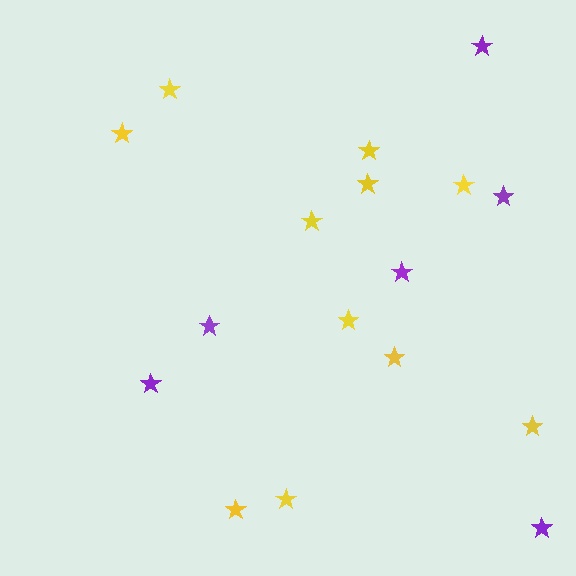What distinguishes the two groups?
There are 2 groups: one group of yellow stars (11) and one group of purple stars (6).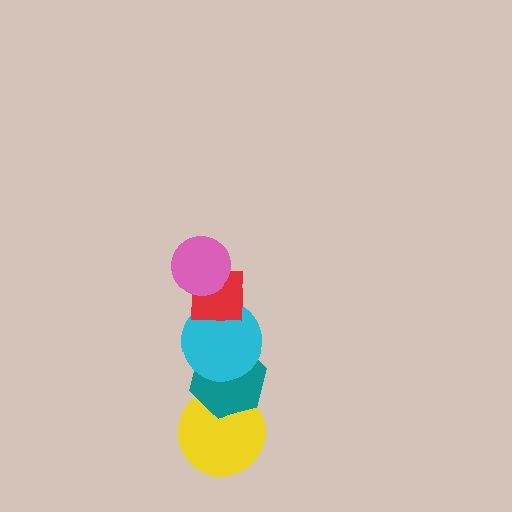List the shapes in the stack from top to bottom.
From top to bottom: the pink circle, the red square, the cyan circle, the teal hexagon, the yellow circle.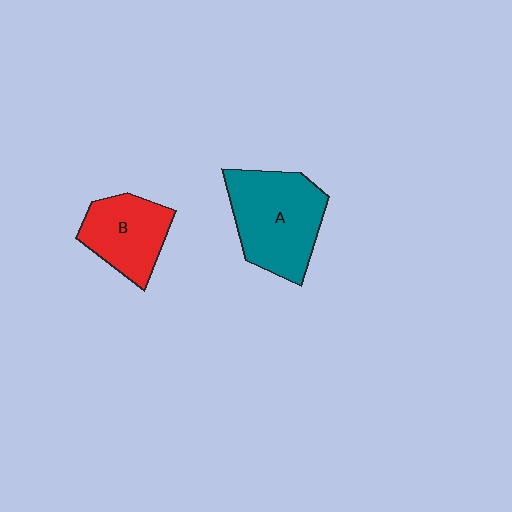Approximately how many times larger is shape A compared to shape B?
Approximately 1.4 times.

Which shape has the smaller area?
Shape B (red).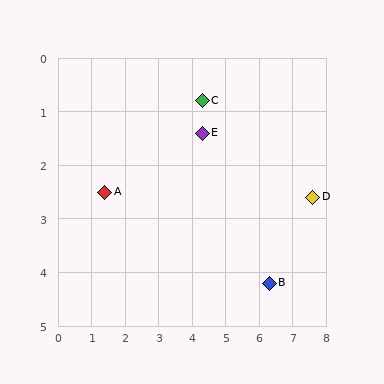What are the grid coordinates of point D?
Point D is at approximately (7.6, 2.6).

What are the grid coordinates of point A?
Point A is at approximately (1.4, 2.5).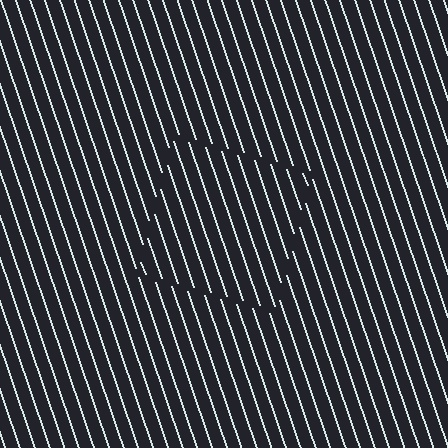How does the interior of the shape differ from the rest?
The interior of the shape contains the same grating, shifted by half a period — the contour is defined by the phase discontinuity where line-ends from the inner and outer gratings abut.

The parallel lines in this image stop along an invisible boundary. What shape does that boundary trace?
An illusory square. The interior of the shape contains the same grating, shifted by half a period — the contour is defined by the phase discontinuity where line-ends from the inner and outer gratings abut.